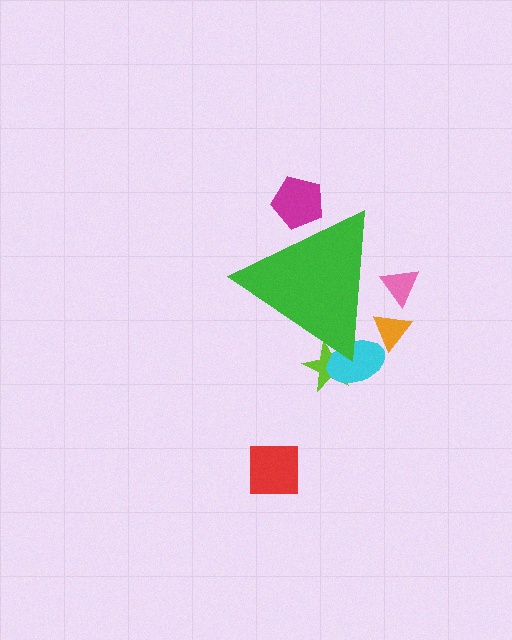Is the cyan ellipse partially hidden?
Yes, the cyan ellipse is partially hidden behind the green triangle.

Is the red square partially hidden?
No, the red square is fully visible.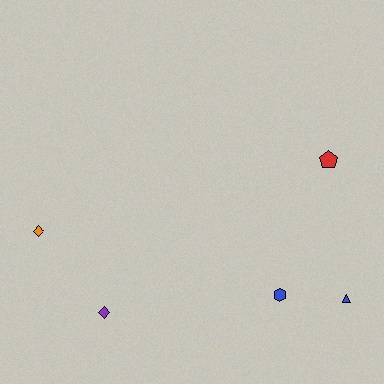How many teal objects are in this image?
There are no teal objects.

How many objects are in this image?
There are 5 objects.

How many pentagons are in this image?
There is 1 pentagon.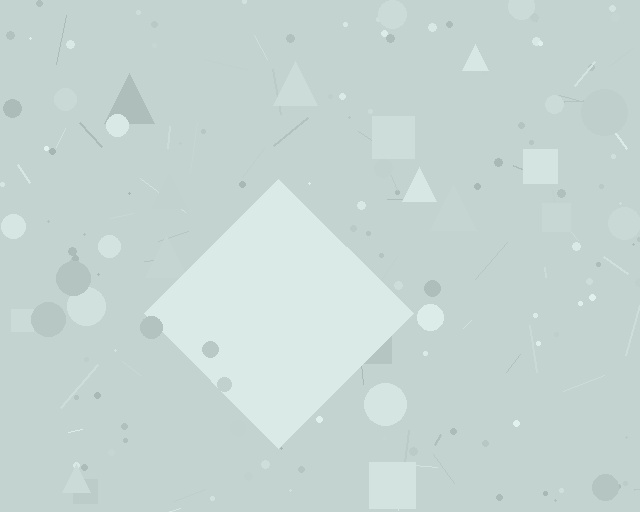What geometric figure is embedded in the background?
A diamond is embedded in the background.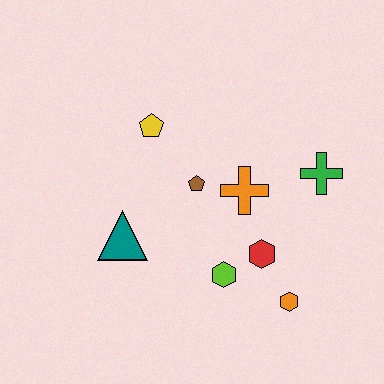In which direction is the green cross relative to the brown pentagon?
The green cross is to the right of the brown pentagon.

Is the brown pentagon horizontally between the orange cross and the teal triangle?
Yes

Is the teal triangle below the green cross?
Yes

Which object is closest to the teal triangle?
The brown pentagon is closest to the teal triangle.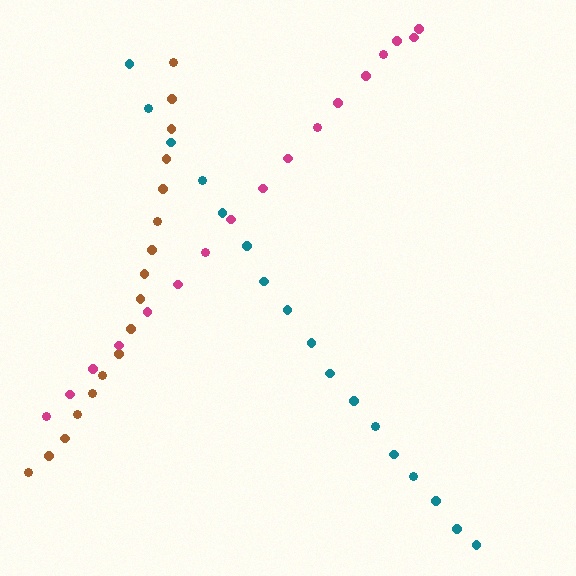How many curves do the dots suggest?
There are 3 distinct paths.